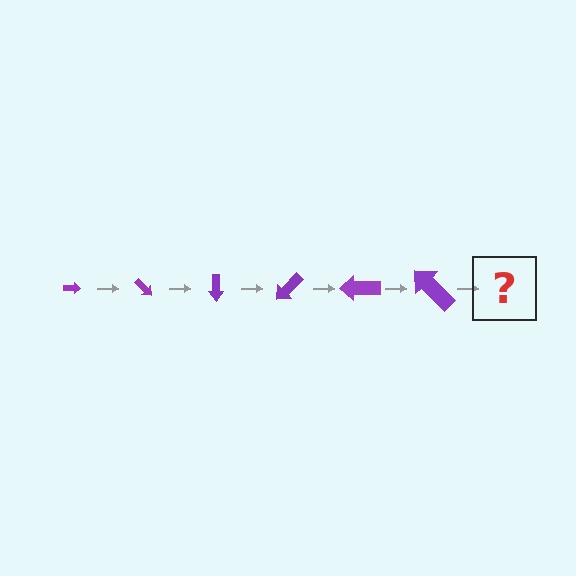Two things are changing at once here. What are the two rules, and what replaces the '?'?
The two rules are that the arrow grows larger each step and it rotates 45 degrees each step. The '?' should be an arrow, larger than the previous one and rotated 270 degrees from the start.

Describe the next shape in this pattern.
It should be an arrow, larger than the previous one and rotated 270 degrees from the start.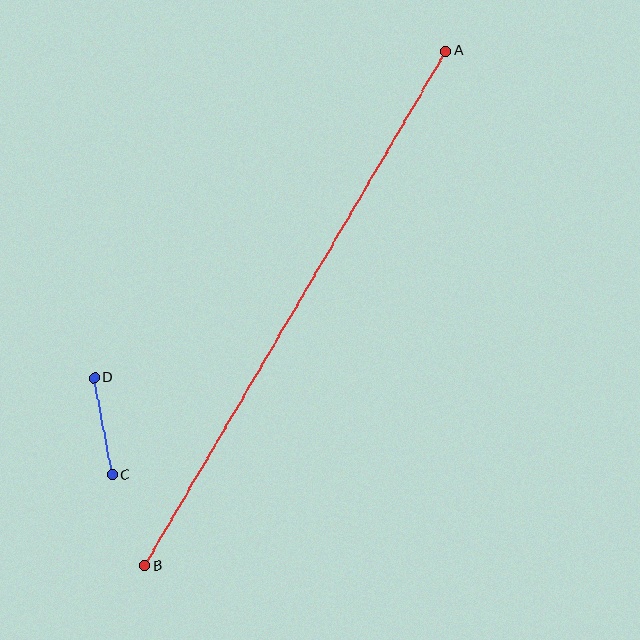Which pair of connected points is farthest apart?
Points A and B are farthest apart.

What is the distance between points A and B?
The distance is approximately 596 pixels.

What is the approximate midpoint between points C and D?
The midpoint is at approximately (103, 426) pixels.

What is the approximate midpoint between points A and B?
The midpoint is at approximately (295, 308) pixels.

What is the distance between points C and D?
The distance is approximately 99 pixels.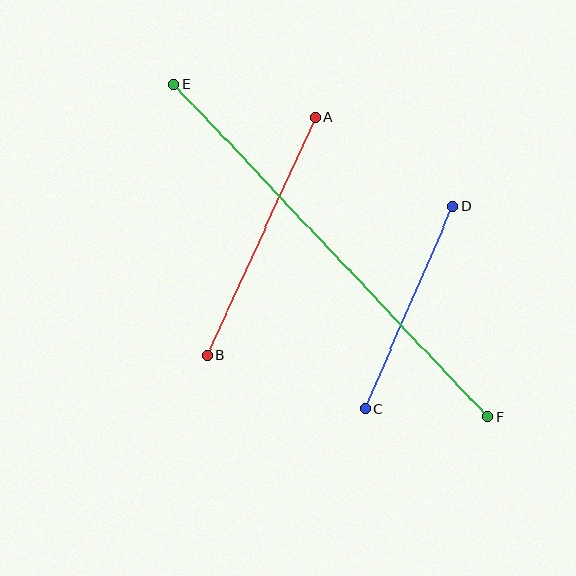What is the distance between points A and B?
The distance is approximately 261 pixels.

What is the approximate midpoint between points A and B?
The midpoint is at approximately (261, 236) pixels.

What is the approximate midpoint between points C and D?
The midpoint is at approximately (409, 308) pixels.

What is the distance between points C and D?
The distance is approximately 221 pixels.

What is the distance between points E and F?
The distance is approximately 458 pixels.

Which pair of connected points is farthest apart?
Points E and F are farthest apart.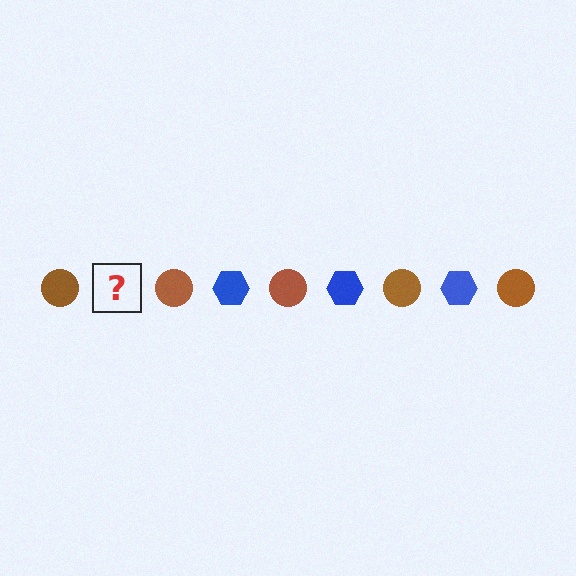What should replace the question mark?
The question mark should be replaced with a blue hexagon.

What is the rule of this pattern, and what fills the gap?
The rule is that the pattern alternates between brown circle and blue hexagon. The gap should be filled with a blue hexagon.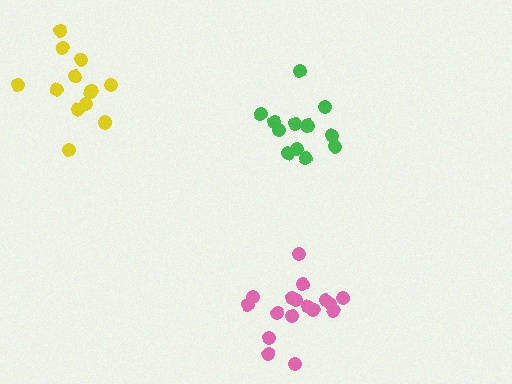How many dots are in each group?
Group 1: 13 dots, Group 2: 17 dots, Group 3: 12 dots (42 total).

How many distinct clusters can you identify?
There are 3 distinct clusters.